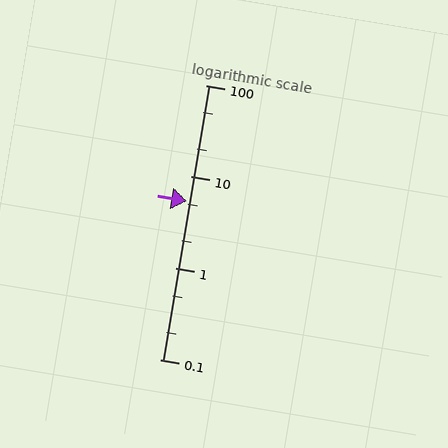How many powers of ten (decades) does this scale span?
The scale spans 3 decades, from 0.1 to 100.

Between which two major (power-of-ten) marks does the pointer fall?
The pointer is between 1 and 10.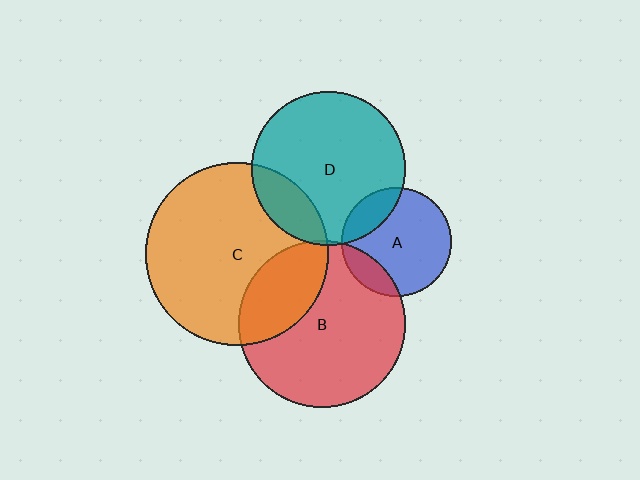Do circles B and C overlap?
Yes.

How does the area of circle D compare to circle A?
Approximately 2.0 times.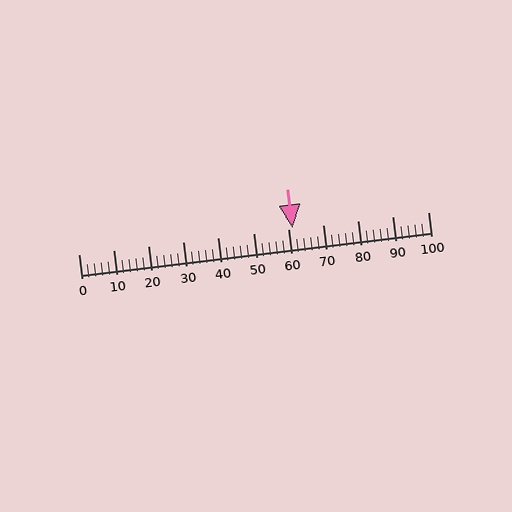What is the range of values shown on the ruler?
The ruler shows values from 0 to 100.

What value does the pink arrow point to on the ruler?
The pink arrow points to approximately 61.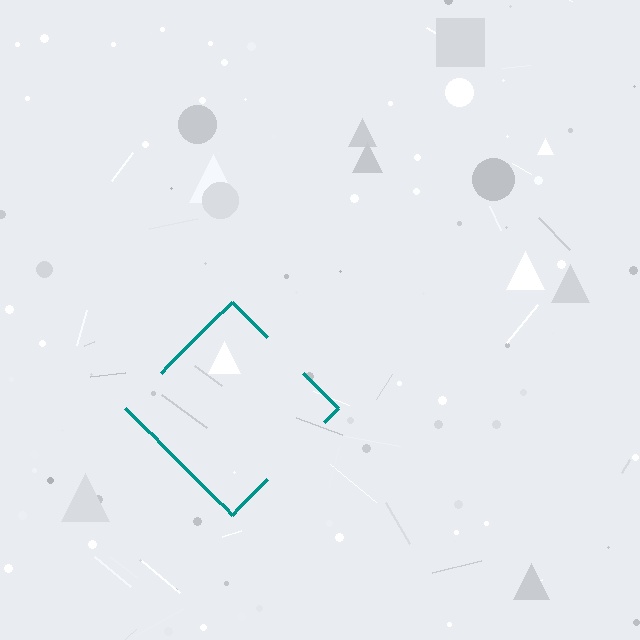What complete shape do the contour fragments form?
The contour fragments form a diamond.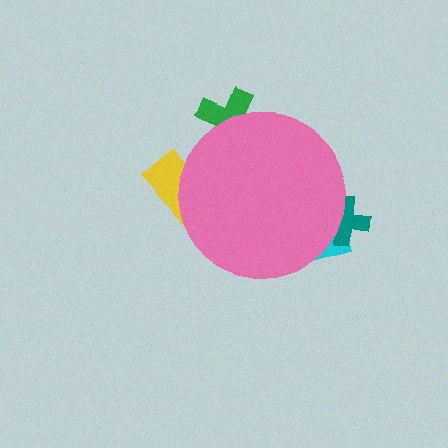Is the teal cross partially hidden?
Yes, the teal cross is partially hidden behind the pink circle.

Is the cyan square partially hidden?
Yes, the cyan square is partially hidden behind the pink circle.